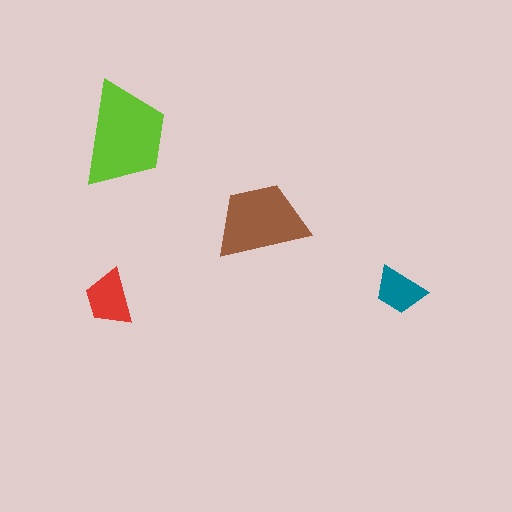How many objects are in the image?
There are 4 objects in the image.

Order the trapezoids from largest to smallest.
the lime one, the brown one, the red one, the teal one.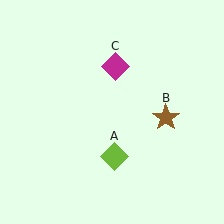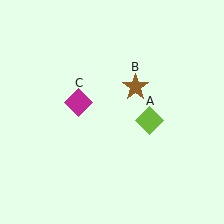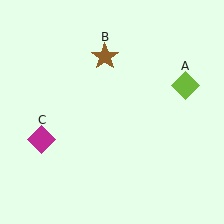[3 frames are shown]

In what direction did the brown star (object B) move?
The brown star (object B) moved up and to the left.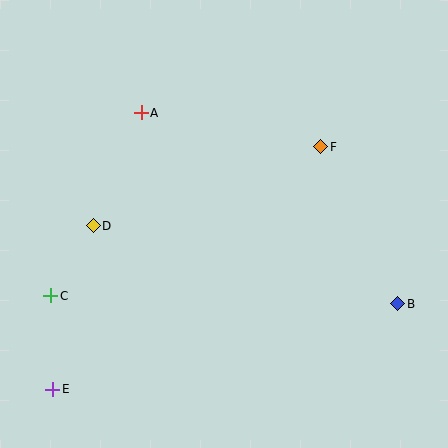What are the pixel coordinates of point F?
Point F is at (321, 147).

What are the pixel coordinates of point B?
Point B is at (398, 304).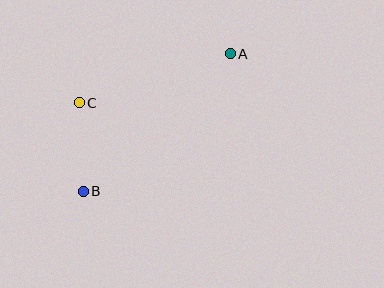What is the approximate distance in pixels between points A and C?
The distance between A and C is approximately 159 pixels.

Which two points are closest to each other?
Points B and C are closest to each other.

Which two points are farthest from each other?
Points A and B are farthest from each other.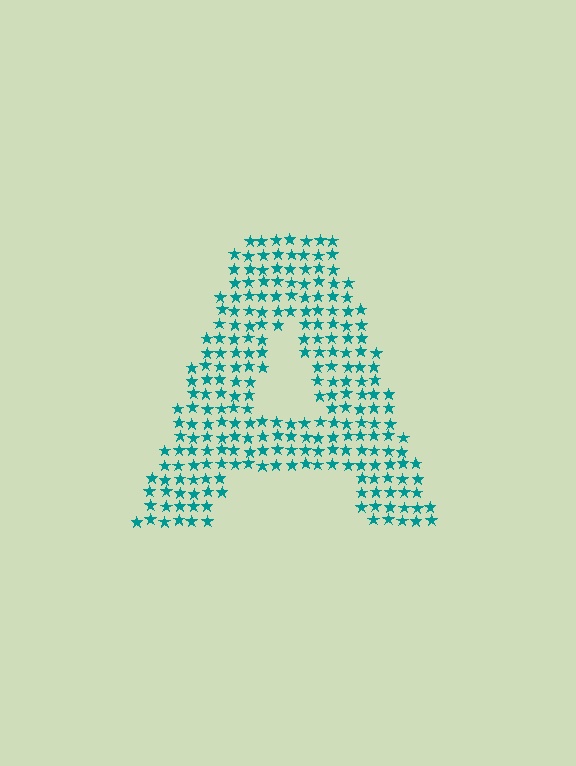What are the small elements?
The small elements are stars.